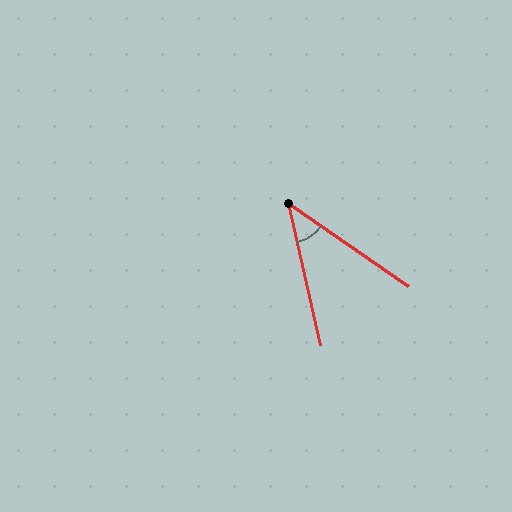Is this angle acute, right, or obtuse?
It is acute.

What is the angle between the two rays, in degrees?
Approximately 43 degrees.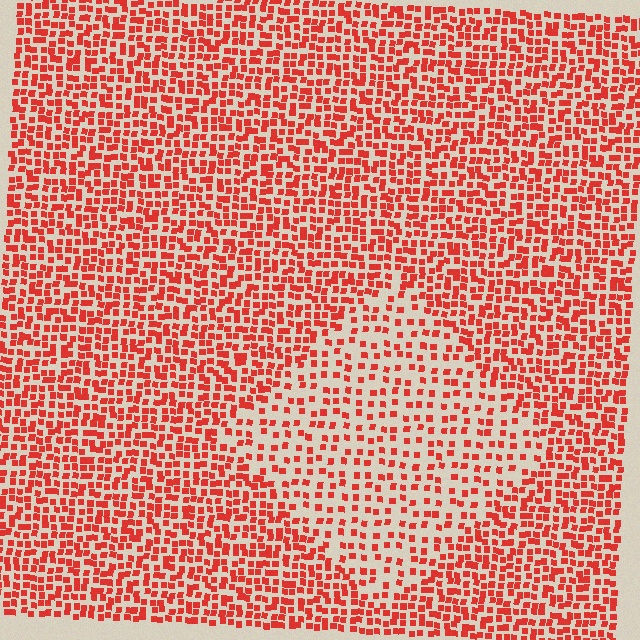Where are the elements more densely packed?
The elements are more densely packed outside the diamond boundary.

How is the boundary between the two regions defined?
The boundary is defined by a change in element density (approximately 1.9x ratio). All elements are the same color, size, and shape.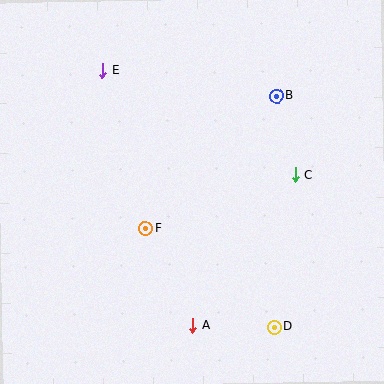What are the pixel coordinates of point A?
Point A is at (193, 325).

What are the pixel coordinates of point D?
Point D is at (275, 327).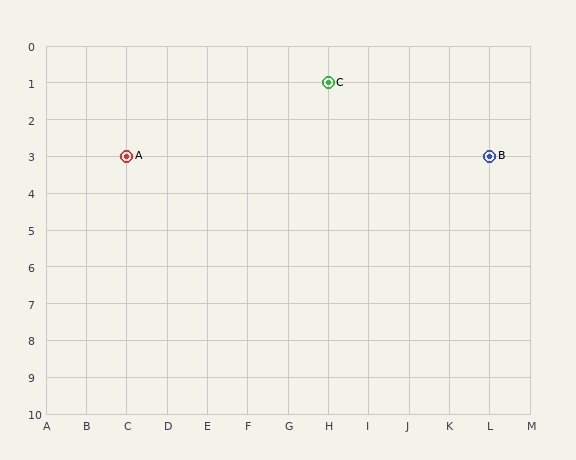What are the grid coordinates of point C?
Point C is at grid coordinates (H, 1).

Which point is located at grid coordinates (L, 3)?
Point B is at (L, 3).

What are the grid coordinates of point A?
Point A is at grid coordinates (C, 3).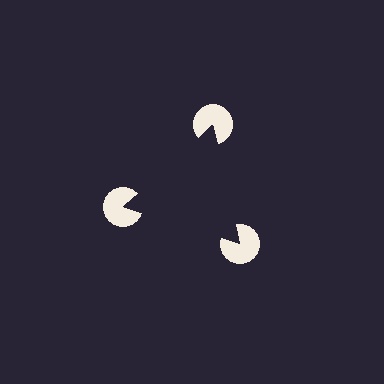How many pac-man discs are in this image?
There are 3 — one at each vertex of the illusory triangle.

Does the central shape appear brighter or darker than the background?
It typically appears slightly darker than the background, even though no actual brightness change is drawn.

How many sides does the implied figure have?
3 sides.